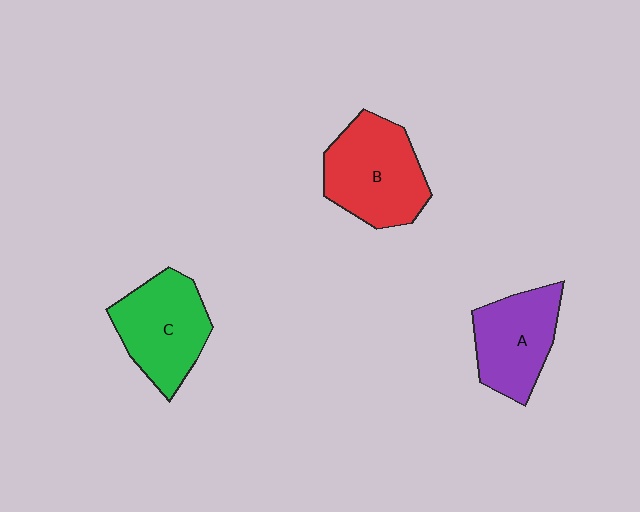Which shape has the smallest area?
Shape A (purple).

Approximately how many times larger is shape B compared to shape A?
Approximately 1.2 times.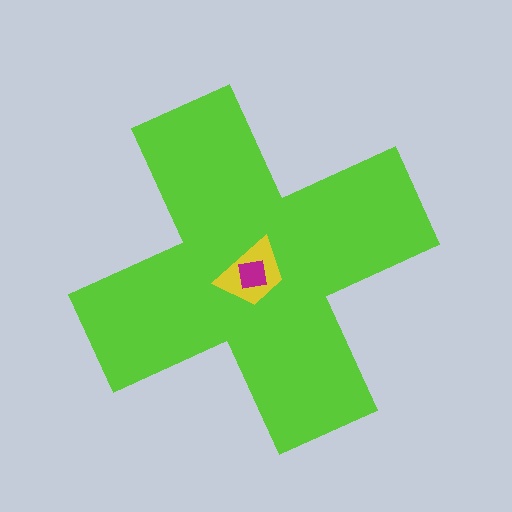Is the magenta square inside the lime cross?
Yes.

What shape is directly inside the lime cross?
The yellow trapezoid.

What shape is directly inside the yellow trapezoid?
The magenta square.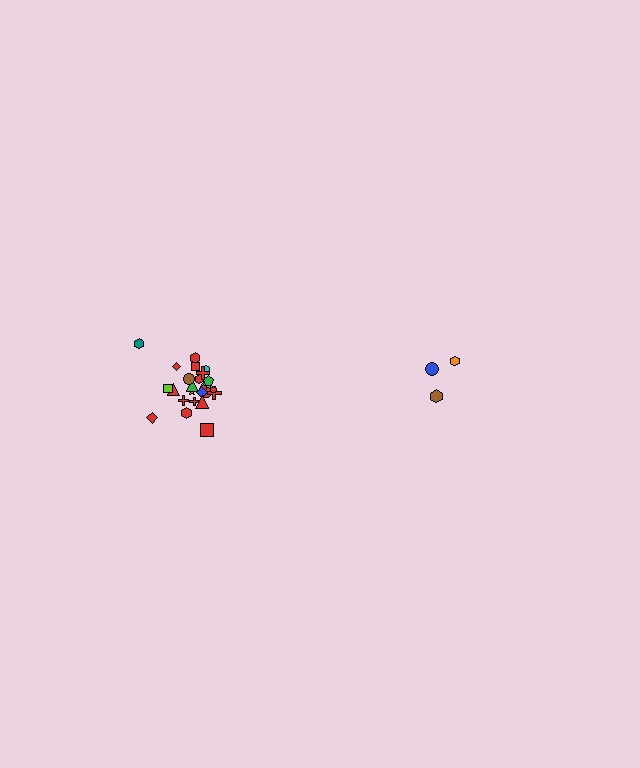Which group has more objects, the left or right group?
The left group.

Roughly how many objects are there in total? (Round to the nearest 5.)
Roughly 30 objects in total.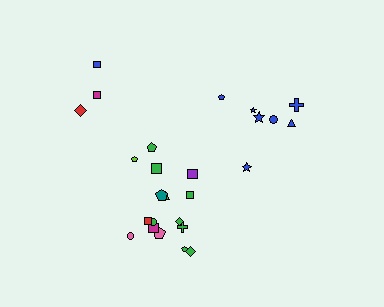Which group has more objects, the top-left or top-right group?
The top-right group.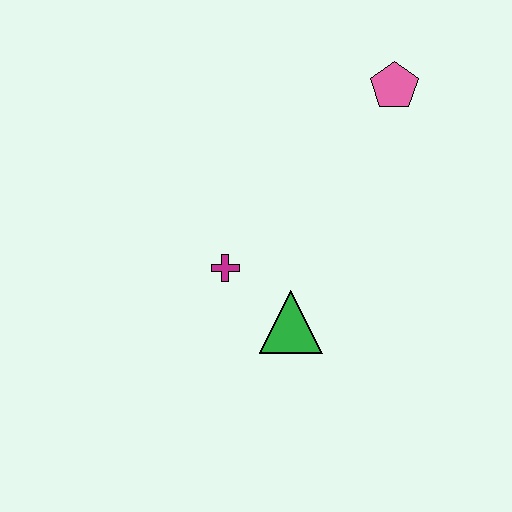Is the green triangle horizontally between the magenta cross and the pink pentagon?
Yes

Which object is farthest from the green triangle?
The pink pentagon is farthest from the green triangle.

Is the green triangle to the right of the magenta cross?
Yes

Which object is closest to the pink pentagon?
The magenta cross is closest to the pink pentagon.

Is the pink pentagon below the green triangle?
No